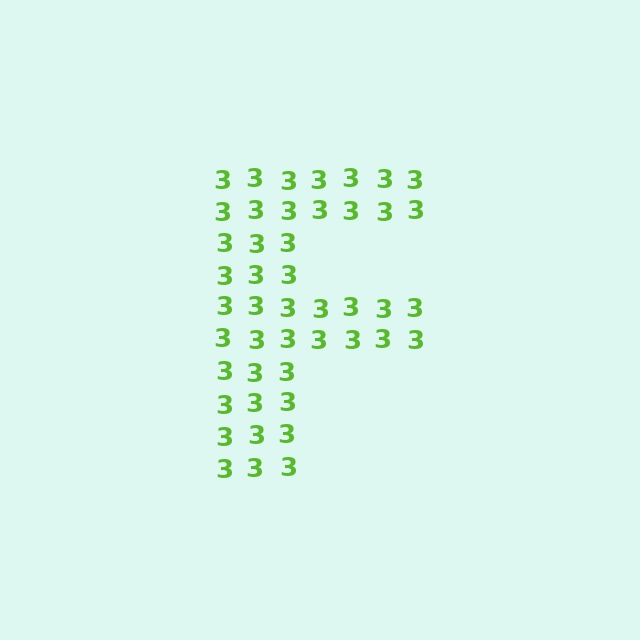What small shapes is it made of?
It is made of small digit 3's.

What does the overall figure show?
The overall figure shows the letter F.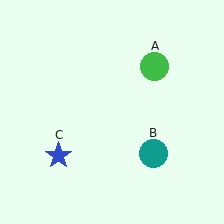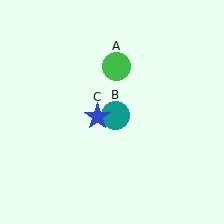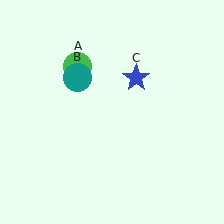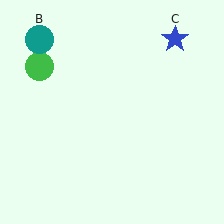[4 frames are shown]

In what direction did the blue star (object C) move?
The blue star (object C) moved up and to the right.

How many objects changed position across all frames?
3 objects changed position: green circle (object A), teal circle (object B), blue star (object C).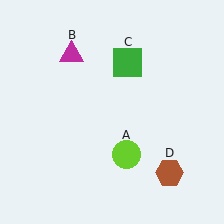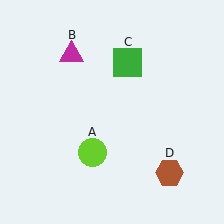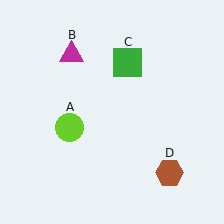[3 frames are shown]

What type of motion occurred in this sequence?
The lime circle (object A) rotated clockwise around the center of the scene.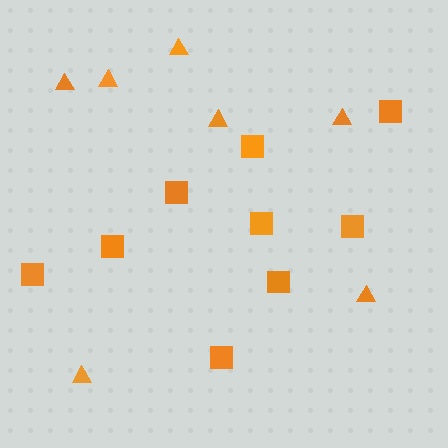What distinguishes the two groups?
There are 2 groups: one group of squares (9) and one group of triangles (7).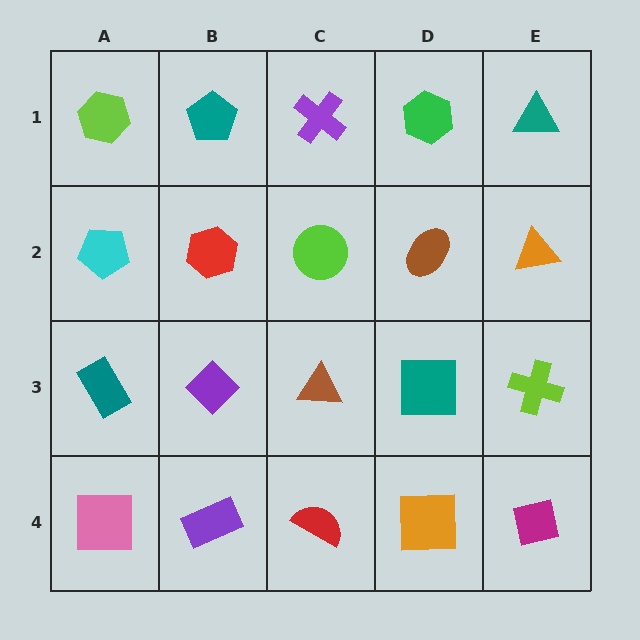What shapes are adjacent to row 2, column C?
A purple cross (row 1, column C), a brown triangle (row 3, column C), a red hexagon (row 2, column B), a brown ellipse (row 2, column D).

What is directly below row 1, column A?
A cyan pentagon.